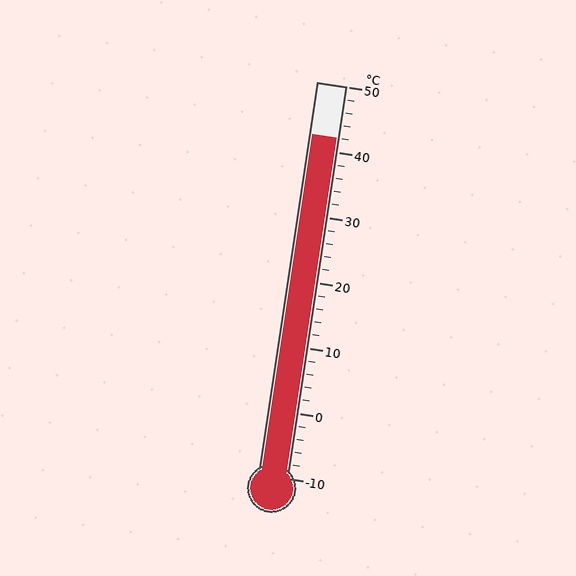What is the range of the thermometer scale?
The thermometer scale ranges from -10°C to 50°C.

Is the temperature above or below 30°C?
The temperature is above 30°C.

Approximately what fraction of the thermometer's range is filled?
The thermometer is filled to approximately 85% of its range.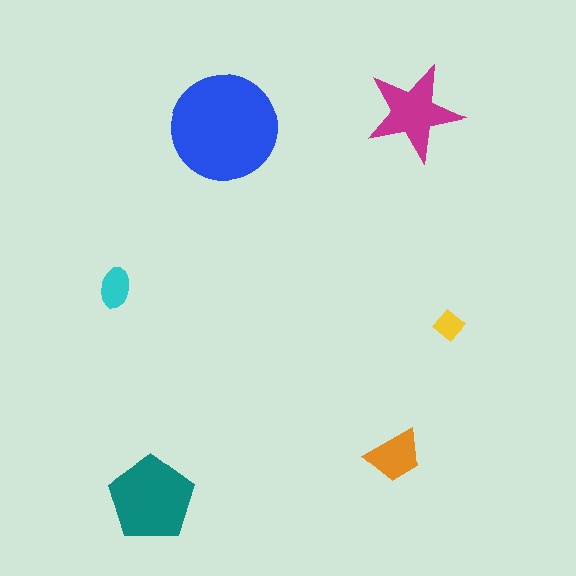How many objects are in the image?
There are 6 objects in the image.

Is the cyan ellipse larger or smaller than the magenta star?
Smaller.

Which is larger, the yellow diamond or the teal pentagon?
The teal pentagon.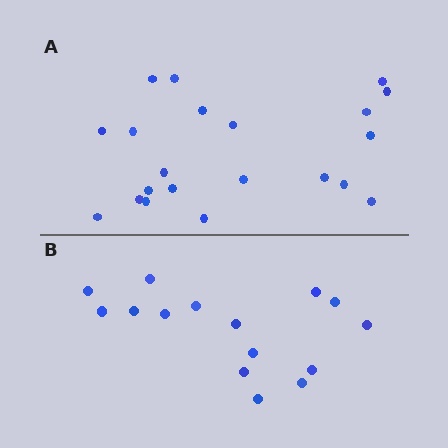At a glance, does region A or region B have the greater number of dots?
Region A (the top region) has more dots.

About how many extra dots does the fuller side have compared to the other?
Region A has about 6 more dots than region B.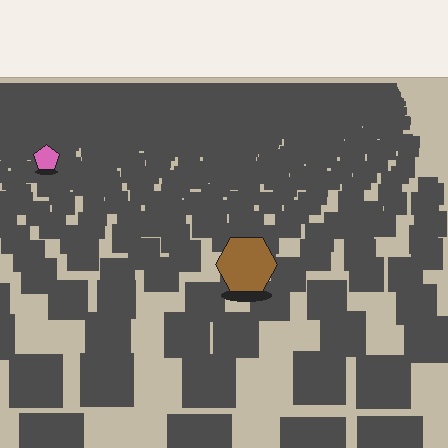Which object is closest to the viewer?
The brown hexagon is closest. The texture marks near it are larger and more spread out.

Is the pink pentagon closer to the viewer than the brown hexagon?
No. The brown hexagon is closer — you can tell from the texture gradient: the ground texture is coarser near it.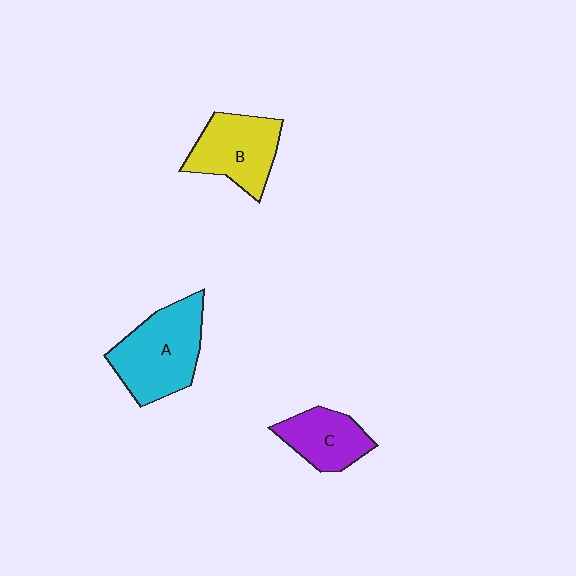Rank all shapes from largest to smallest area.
From largest to smallest: A (cyan), B (yellow), C (purple).